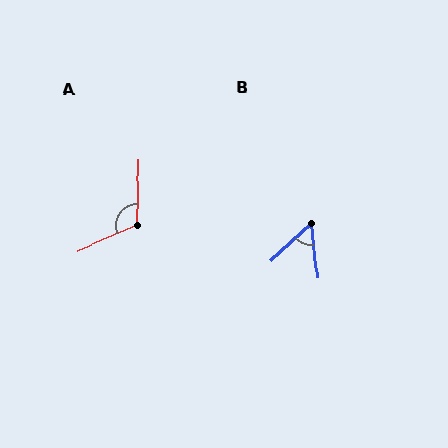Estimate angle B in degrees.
Approximately 53 degrees.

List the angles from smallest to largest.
B (53°), A (115°).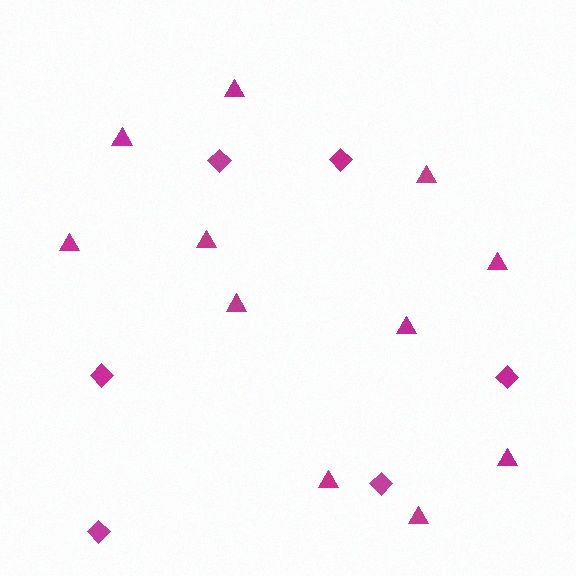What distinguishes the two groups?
There are 2 groups: one group of triangles (11) and one group of diamonds (6).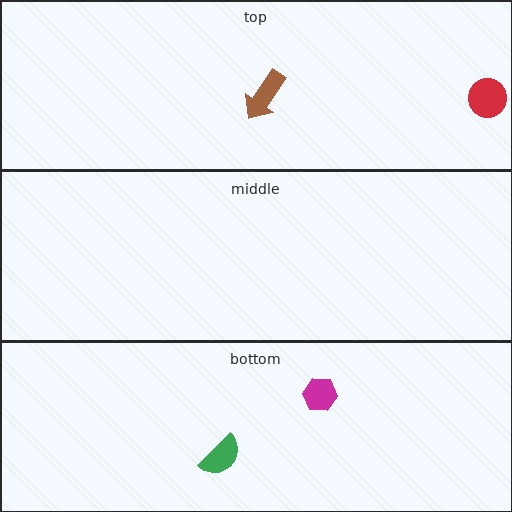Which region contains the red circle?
The top region.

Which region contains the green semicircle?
The bottom region.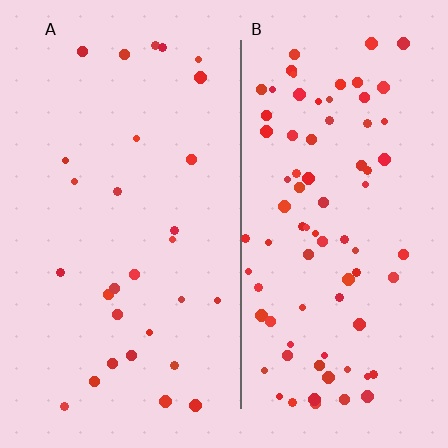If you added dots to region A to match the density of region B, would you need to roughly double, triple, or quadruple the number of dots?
Approximately triple.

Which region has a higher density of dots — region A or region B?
B (the right).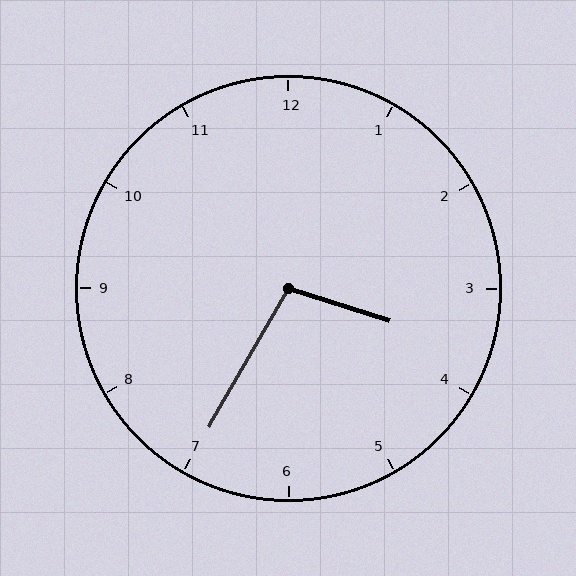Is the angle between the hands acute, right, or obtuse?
It is obtuse.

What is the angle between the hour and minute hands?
Approximately 102 degrees.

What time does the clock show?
3:35.